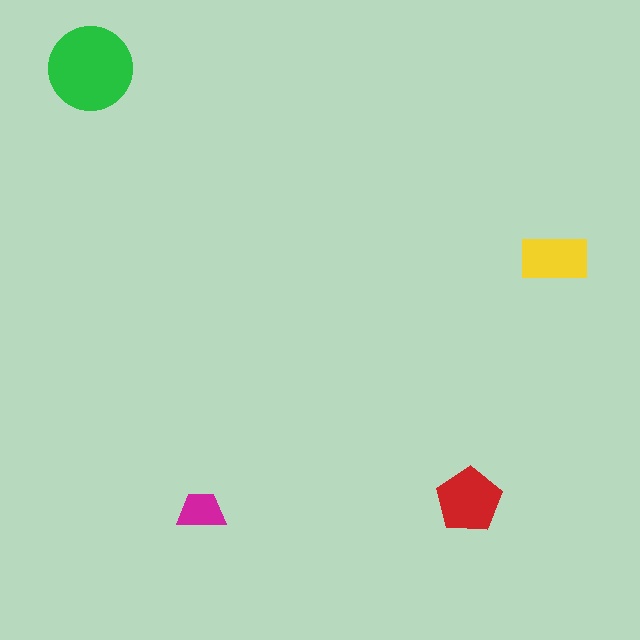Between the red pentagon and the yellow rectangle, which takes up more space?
The red pentagon.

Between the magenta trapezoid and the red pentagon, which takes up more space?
The red pentagon.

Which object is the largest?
The green circle.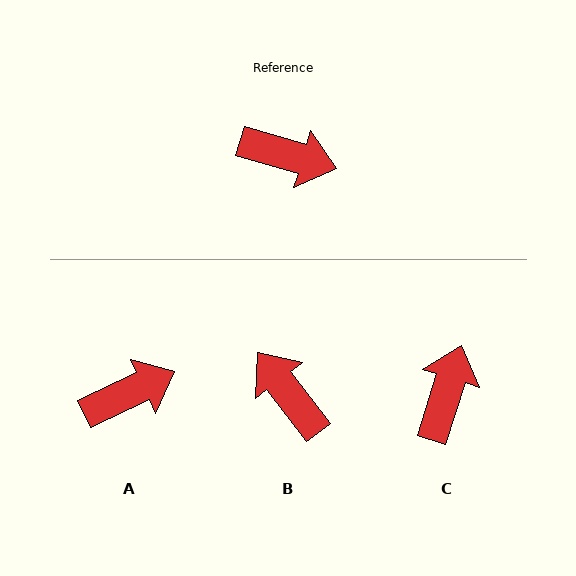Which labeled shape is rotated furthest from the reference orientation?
B, about 143 degrees away.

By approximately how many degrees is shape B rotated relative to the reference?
Approximately 143 degrees counter-clockwise.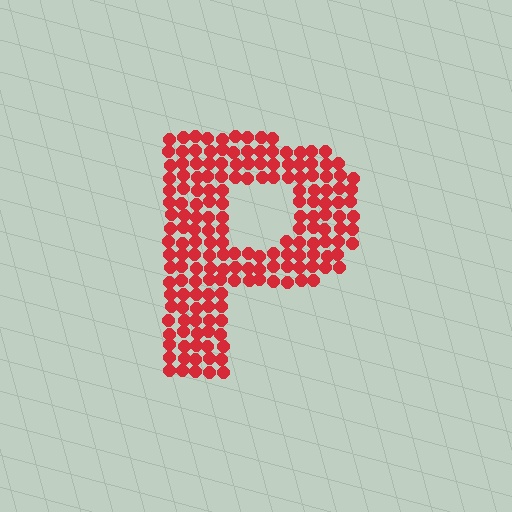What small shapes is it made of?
It is made of small circles.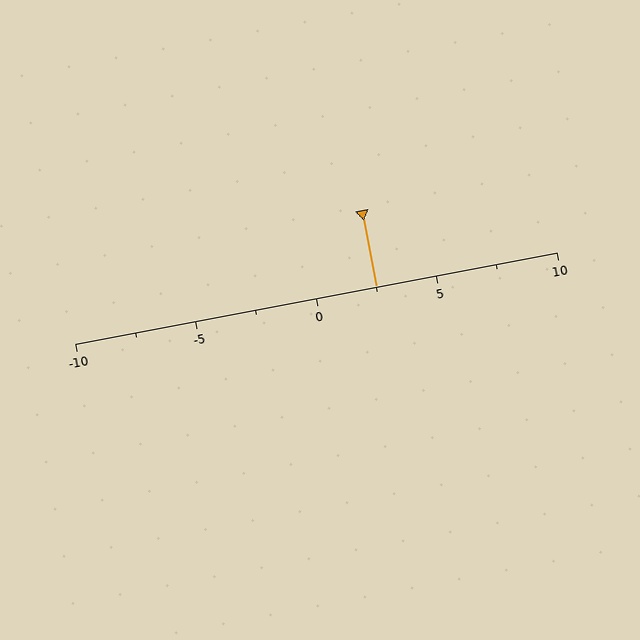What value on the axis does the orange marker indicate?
The marker indicates approximately 2.5.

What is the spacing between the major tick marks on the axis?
The major ticks are spaced 5 apart.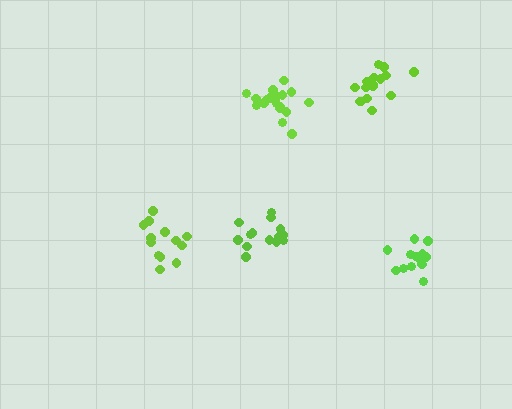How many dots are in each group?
Group 1: 14 dots, Group 2: 13 dots, Group 3: 18 dots, Group 4: 13 dots, Group 5: 18 dots (76 total).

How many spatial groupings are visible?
There are 5 spatial groupings.